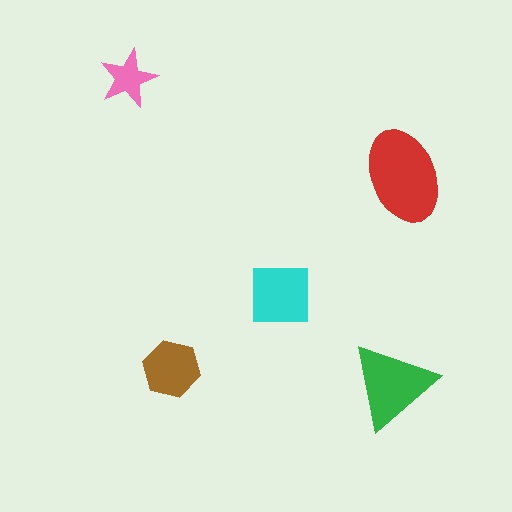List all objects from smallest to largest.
The pink star, the brown hexagon, the cyan square, the green triangle, the red ellipse.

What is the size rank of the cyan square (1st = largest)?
3rd.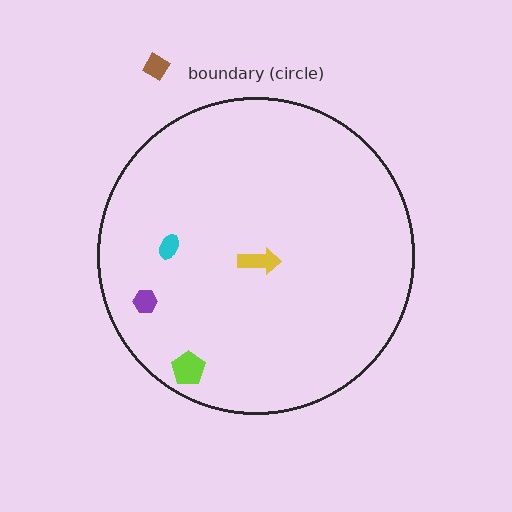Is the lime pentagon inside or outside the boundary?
Inside.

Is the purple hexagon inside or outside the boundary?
Inside.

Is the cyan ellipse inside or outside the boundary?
Inside.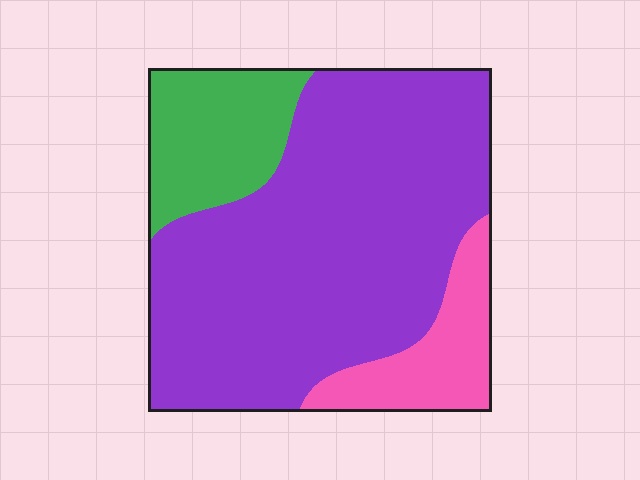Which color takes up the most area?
Purple, at roughly 70%.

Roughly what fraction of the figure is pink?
Pink covers 13% of the figure.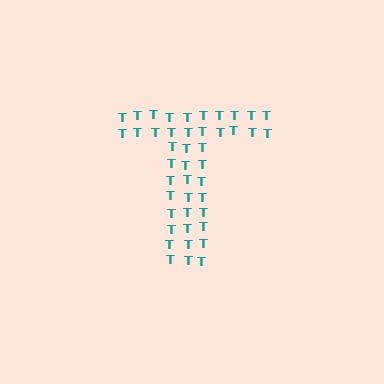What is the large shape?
The large shape is the letter T.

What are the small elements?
The small elements are letter T's.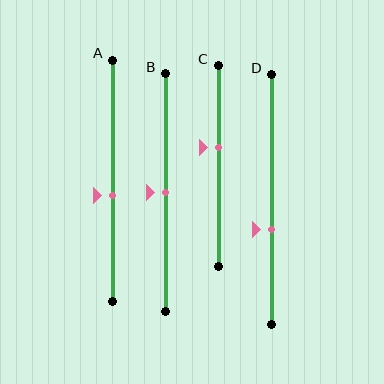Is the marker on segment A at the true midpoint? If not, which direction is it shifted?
No, the marker on segment A is shifted downward by about 6% of the segment length.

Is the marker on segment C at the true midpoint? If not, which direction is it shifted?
No, the marker on segment C is shifted upward by about 9% of the segment length.